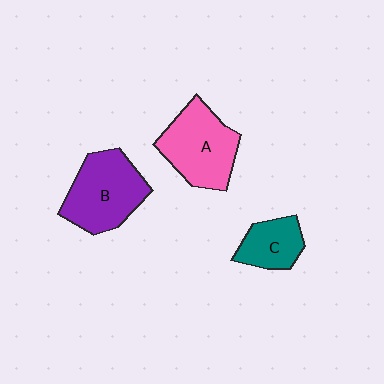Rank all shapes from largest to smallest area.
From largest to smallest: B (purple), A (pink), C (teal).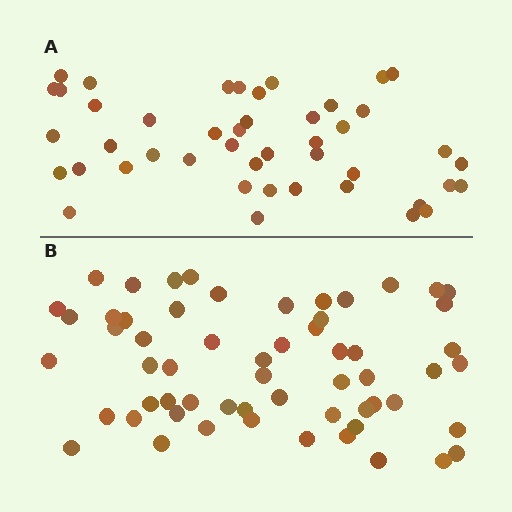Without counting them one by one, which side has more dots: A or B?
Region B (the bottom region) has more dots.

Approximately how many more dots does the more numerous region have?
Region B has approximately 15 more dots than region A.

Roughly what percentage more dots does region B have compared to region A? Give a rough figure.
About 30% more.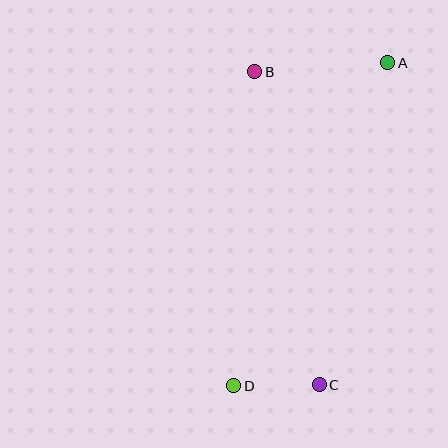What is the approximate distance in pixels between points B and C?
The distance between B and C is approximately 320 pixels.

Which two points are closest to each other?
Points C and D are closest to each other.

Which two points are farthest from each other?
Points A and D are farthest from each other.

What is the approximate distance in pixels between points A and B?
The distance between A and B is approximately 133 pixels.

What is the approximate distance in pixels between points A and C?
The distance between A and C is approximately 329 pixels.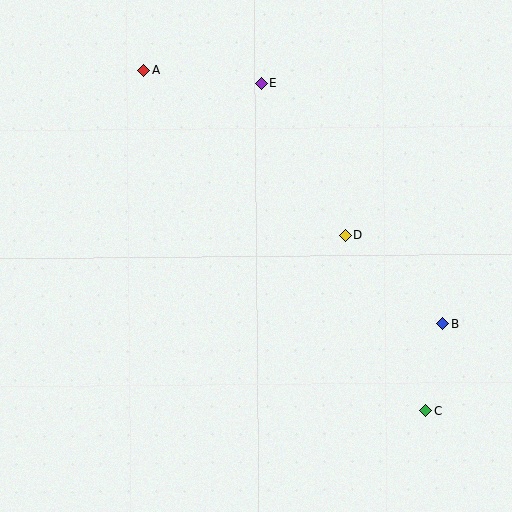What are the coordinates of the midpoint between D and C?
The midpoint between D and C is at (385, 323).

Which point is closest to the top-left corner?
Point A is closest to the top-left corner.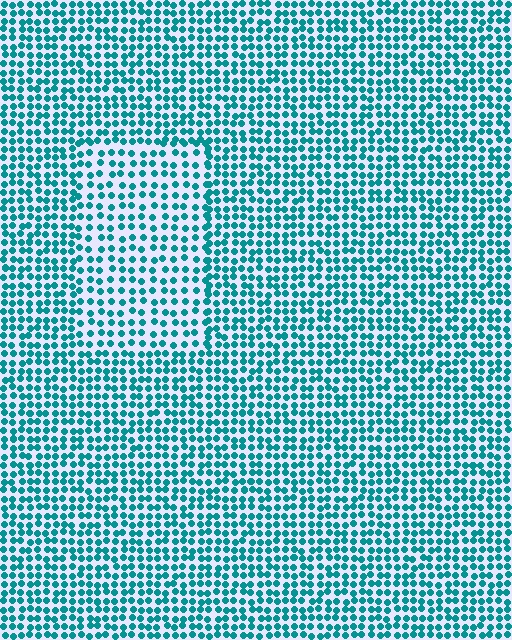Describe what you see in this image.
The image contains small teal elements arranged at two different densities. A rectangle-shaped region is visible where the elements are less densely packed than the surrounding area.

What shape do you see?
I see a rectangle.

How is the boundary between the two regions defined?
The boundary is defined by a change in element density (approximately 1.5x ratio). All elements are the same color, size, and shape.